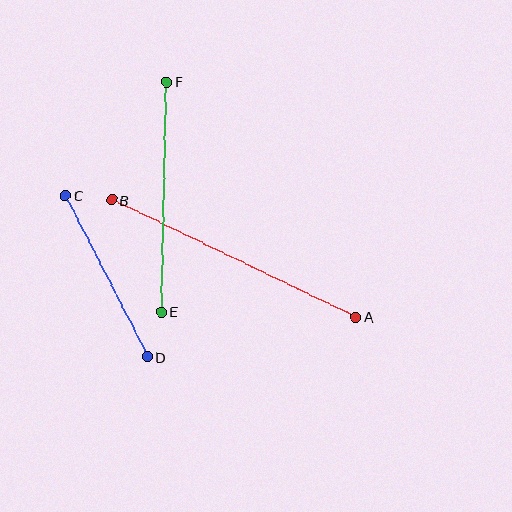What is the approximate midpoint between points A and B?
The midpoint is at approximately (234, 258) pixels.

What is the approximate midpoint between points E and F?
The midpoint is at approximately (164, 197) pixels.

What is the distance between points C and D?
The distance is approximately 181 pixels.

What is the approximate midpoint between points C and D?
The midpoint is at approximately (106, 276) pixels.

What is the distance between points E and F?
The distance is approximately 230 pixels.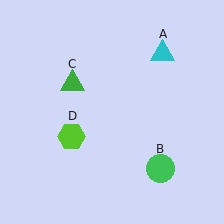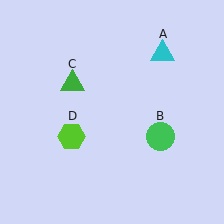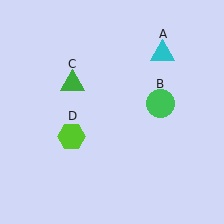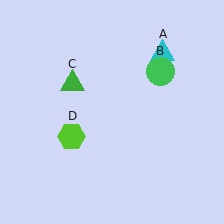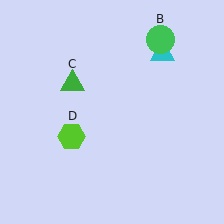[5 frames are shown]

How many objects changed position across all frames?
1 object changed position: green circle (object B).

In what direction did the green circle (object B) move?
The green circle (object B) moved up.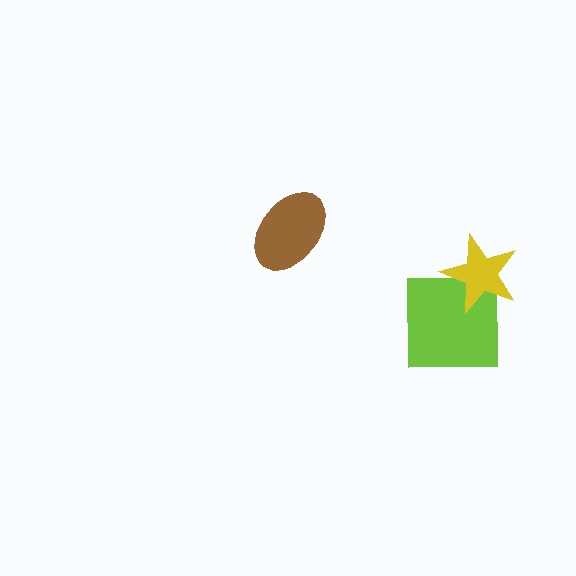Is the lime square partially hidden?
Yes, it is partially covered by another shape.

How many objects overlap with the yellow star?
1 object overlaps with the yellow star.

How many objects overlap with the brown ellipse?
0 objects overlap with the brown ellipse.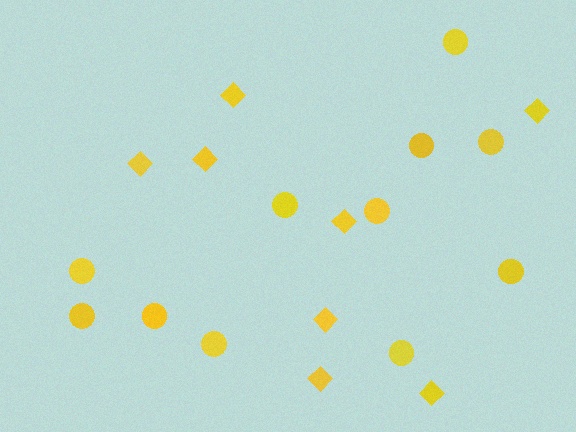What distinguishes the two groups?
There are 2 groups: one group of diamonds (8) and one group of circles (11).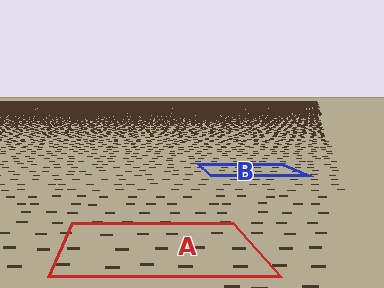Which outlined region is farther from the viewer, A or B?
Region B is farther from the viewer — the texture elements inside it appear smaller and more densely packed.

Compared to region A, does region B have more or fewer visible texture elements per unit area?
Region B has more texture elements per unit area — they are packed more densely because it is farther away.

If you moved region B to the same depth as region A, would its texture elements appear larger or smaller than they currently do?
They would appear larger. At a closer depth, the same texture elements are projected at a bigger on-screen size.